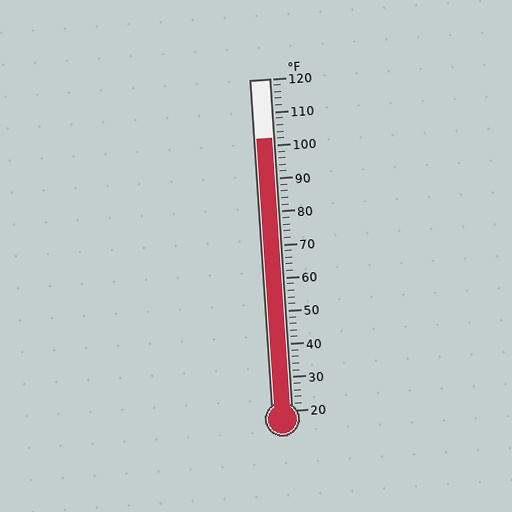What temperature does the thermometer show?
The thermometer shows approximately 102°F.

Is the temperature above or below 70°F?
The temperature is above 70°F.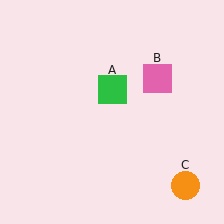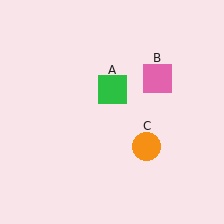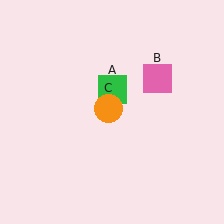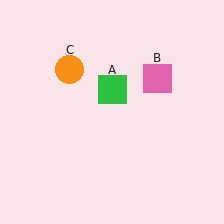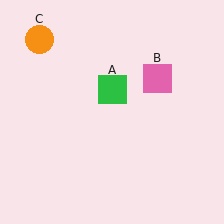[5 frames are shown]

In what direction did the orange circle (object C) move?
The orange circle (object C) moved up and to the left.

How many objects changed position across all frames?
1 object changed position: orange circle (object C).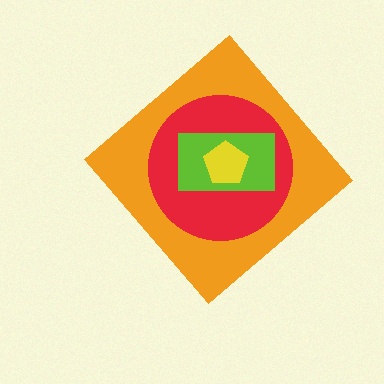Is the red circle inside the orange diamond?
Yes.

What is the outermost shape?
The orange diamond.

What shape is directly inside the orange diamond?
The red circle.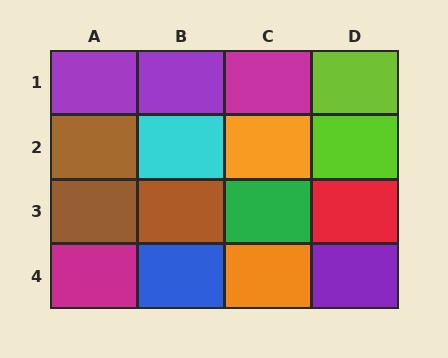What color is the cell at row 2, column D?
Lime.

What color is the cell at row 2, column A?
Brown.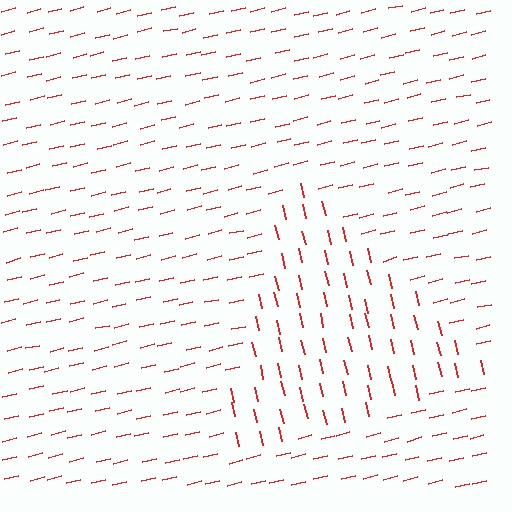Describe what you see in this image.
The image is filled with small red line segments. A triangle region in the image has lines oriented differently from the surrounding lines, creating a visible texture boundary.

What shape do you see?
I see a triangle.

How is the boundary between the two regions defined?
The boundary is defined purely by a change in line orientation (approximately 89 degrees difference). All lines are the same color and thickness.